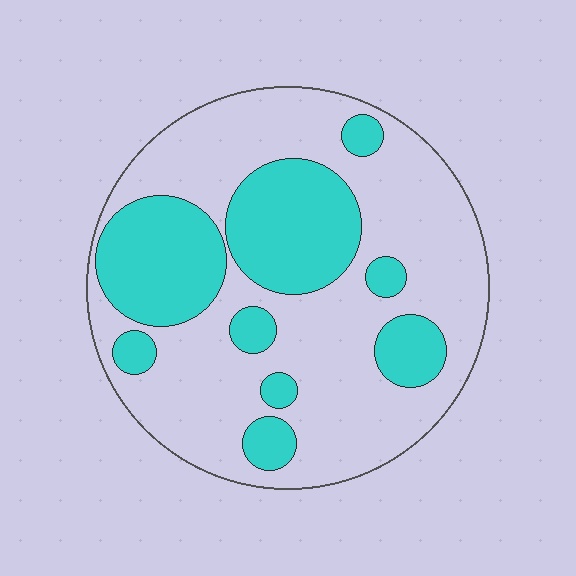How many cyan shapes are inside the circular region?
9.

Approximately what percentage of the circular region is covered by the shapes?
Approximately 35%.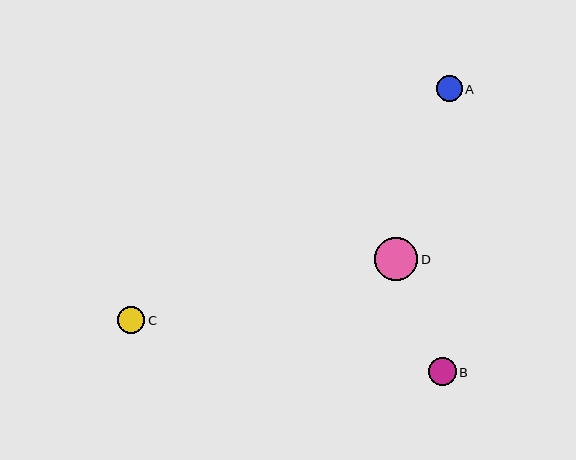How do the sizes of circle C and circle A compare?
Circle C and circle A are approximately the same size.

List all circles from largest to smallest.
From largest to smallest: D, B, C, A.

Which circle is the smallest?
Circle A is the smallest with a size of approximately 26 pixels.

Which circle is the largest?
Circle D is the largest with a size of approximately 43 pixels.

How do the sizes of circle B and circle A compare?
Circle B and circle A are approximately the same size.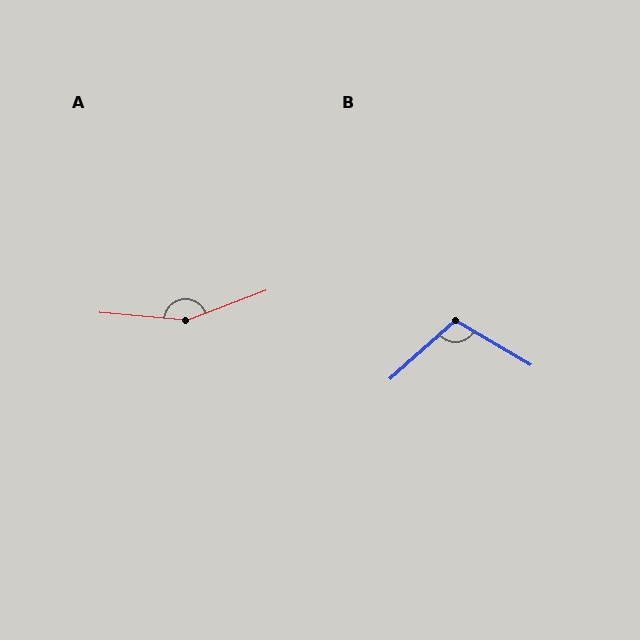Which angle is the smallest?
B, at approximately 108 degrees.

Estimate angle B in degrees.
Approximately 108 degrees.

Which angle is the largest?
A, at approximately 154 degrees.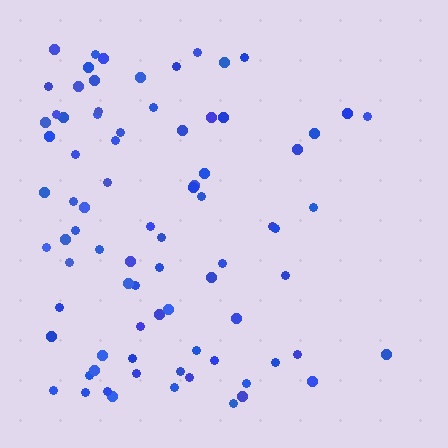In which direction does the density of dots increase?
From right to left, with the left side densest.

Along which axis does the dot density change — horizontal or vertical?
Horizontal.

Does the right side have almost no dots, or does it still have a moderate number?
Still a moderate number, just noticeably fewer than the left.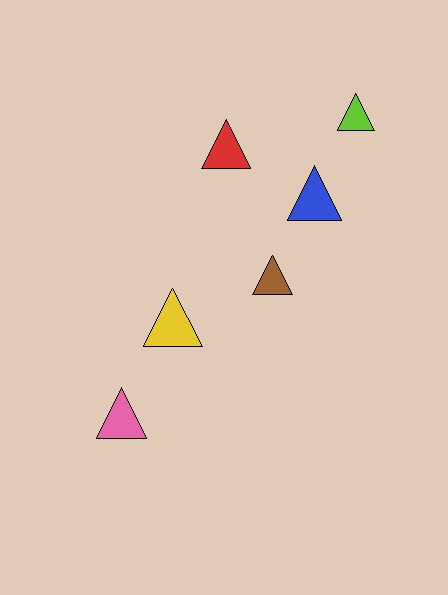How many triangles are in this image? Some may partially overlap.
There are 6 triangles.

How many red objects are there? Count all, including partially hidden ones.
There is 1 red object.